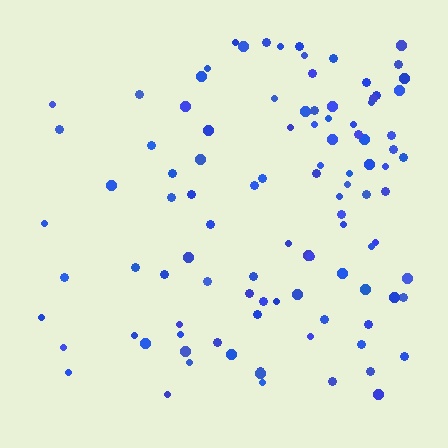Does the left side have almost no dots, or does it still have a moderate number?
Still a moderate number, just noticeably fewer than the right.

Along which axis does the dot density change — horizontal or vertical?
Horizontal.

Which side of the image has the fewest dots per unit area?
The left.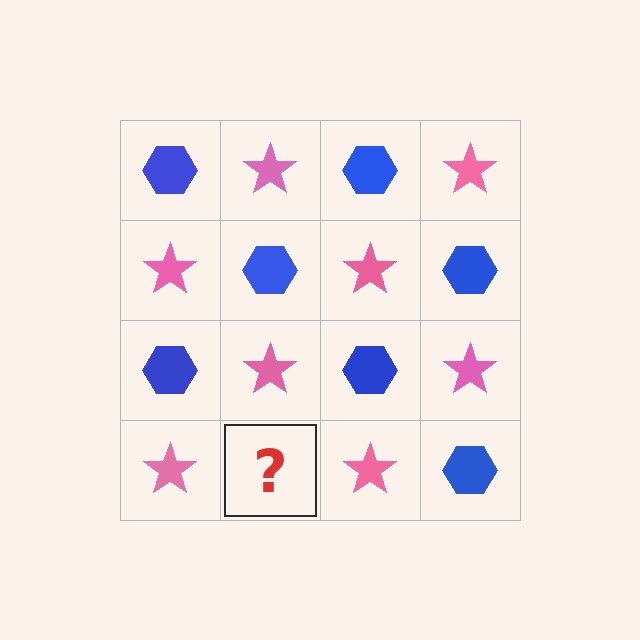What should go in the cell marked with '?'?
The missing cell should contain a blue hexagon.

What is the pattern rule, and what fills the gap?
The rule is that it alternates blue hexagon and pink star in a checkerboard pattern. The gap should be filled with a blue hexagon.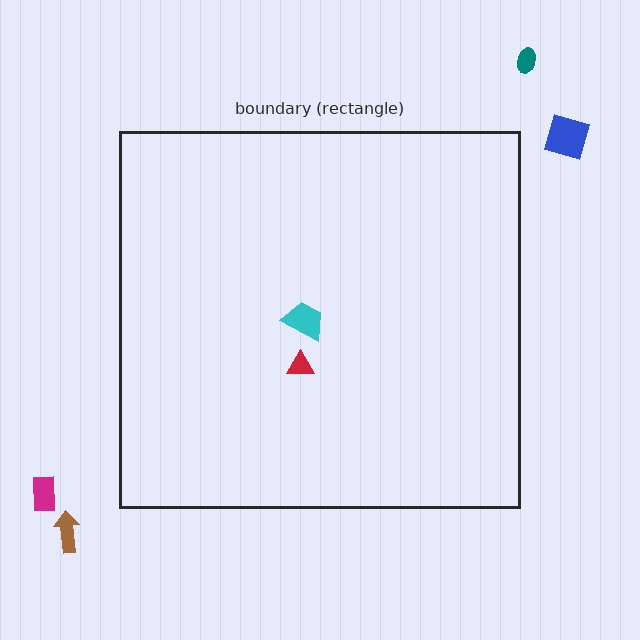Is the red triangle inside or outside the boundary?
Inside.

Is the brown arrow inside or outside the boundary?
Outside.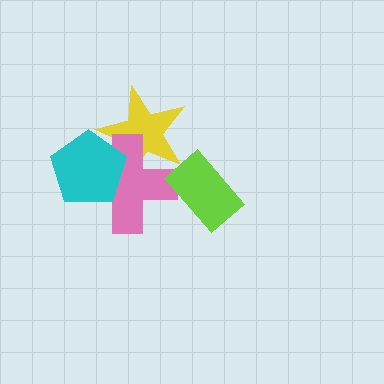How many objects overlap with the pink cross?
2 objects overlap with the pink cross.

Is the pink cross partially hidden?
Yes, it is partially covered by another shape.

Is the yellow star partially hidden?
Yes, it is partially covered by another shape.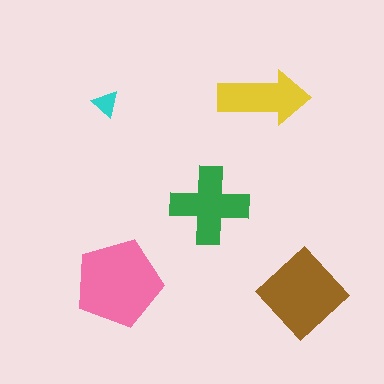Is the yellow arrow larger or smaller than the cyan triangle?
Larger.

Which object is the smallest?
The cyan triangle.